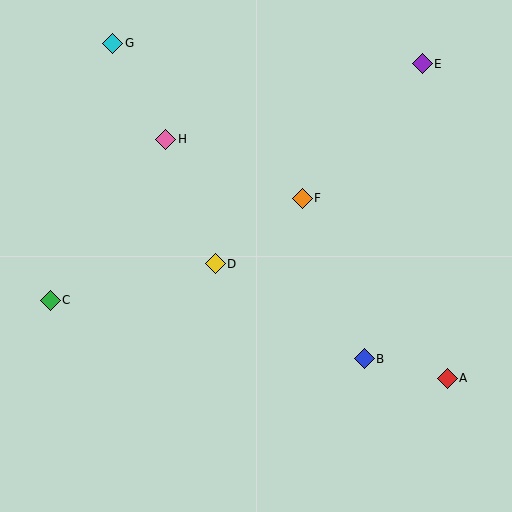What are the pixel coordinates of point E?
Point E is at (422, 64).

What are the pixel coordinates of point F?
Point F is at (302, 198).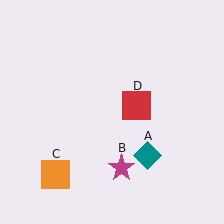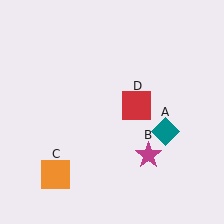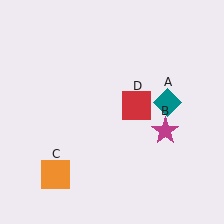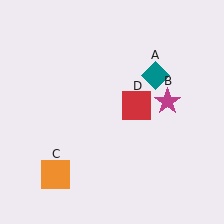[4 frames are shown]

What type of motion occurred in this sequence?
The teal diamond (object A), magenta star (object B) rotated counterclockwise around the center of the scene.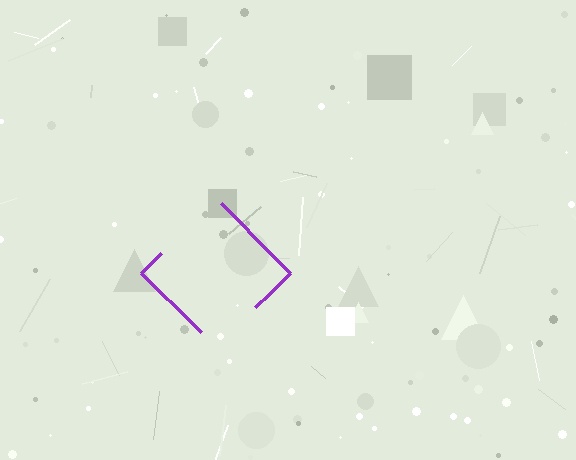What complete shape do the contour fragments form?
The contour fragments form a diamond.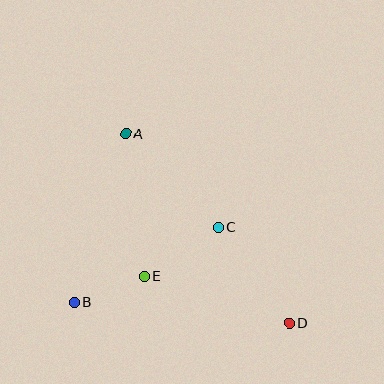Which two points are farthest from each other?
Points A and D are farthest from each other.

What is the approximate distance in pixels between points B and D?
The distance between B and D is approximately 215 pixels.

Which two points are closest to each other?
Points B and E are closest to each other.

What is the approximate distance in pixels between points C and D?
The distance between C and D is approximately 119 pixels.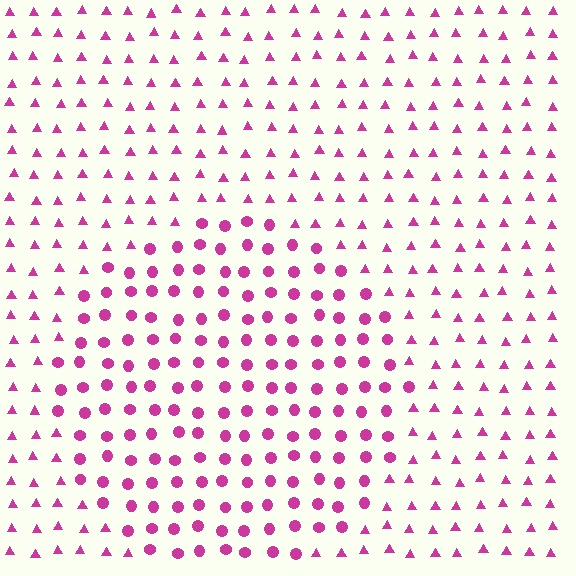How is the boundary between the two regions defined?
The boundary is defined by a change in element shape: circles inside vs. triangles outside. All elements share the same color and spacing.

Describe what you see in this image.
The image is filled with small magenta elements arranged in a uniform grid. A circle-shaped region contains circles, while the surrounding area contains triangles. The boundary is defined purely by the change in element shape.